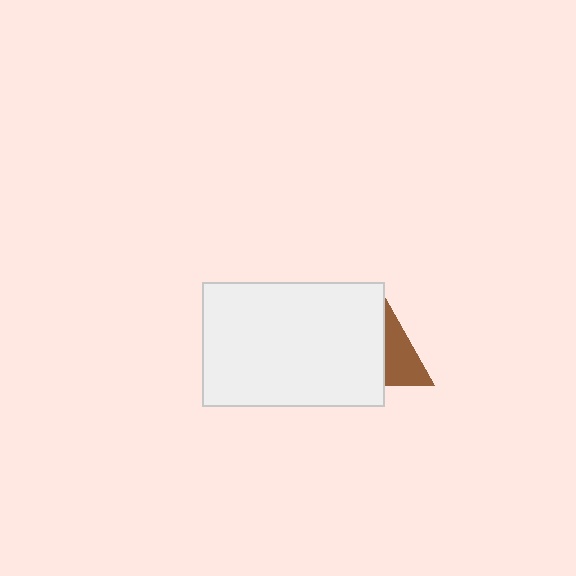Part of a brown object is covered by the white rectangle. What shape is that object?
It is a triangle.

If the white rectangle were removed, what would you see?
You would see the complete brown triangle.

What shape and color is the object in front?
The object in front is a white rectangle.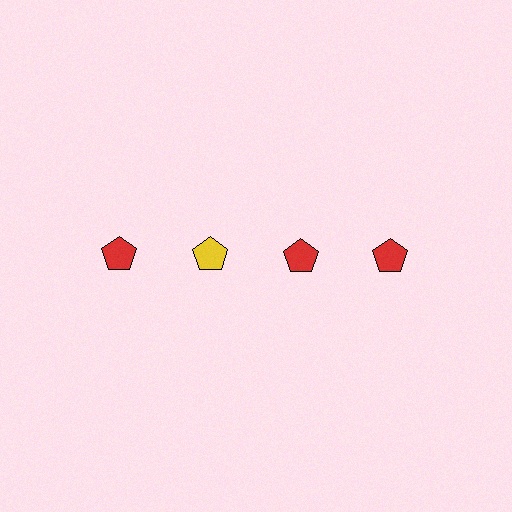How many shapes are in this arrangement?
There are 4 shapes arranged in a grid pattern.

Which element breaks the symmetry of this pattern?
The yellow pentagon in the top row, second from left column breaks the symmetry. All other shapes are red pentagons.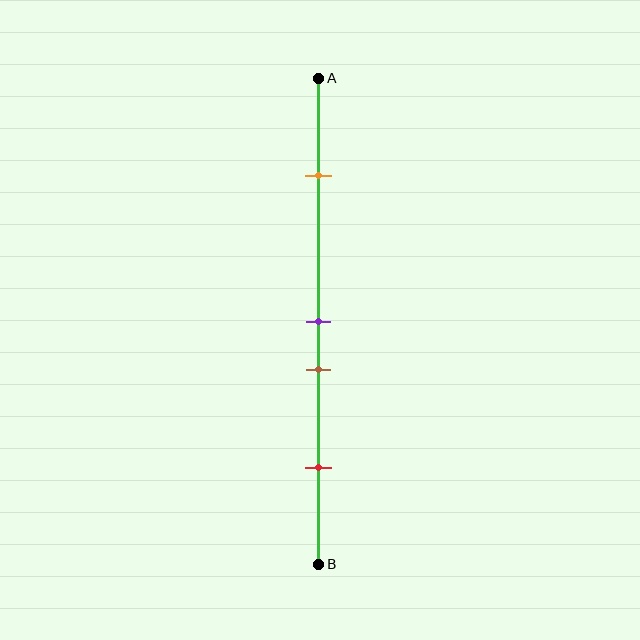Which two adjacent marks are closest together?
The purple and brown marks are the closest adjacent pair.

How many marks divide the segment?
There are 4 marks dividing the segment.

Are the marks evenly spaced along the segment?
No, the marks are not evenly spaced.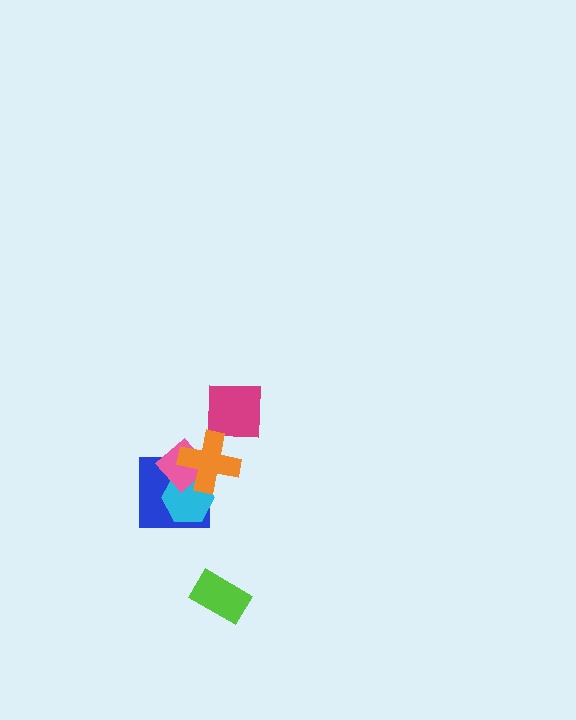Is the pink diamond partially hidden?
Yes, it is partially covered by another shape.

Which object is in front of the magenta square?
The orange cross is in front of the magenta square.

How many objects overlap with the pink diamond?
3 objects overlap with the pink diamond.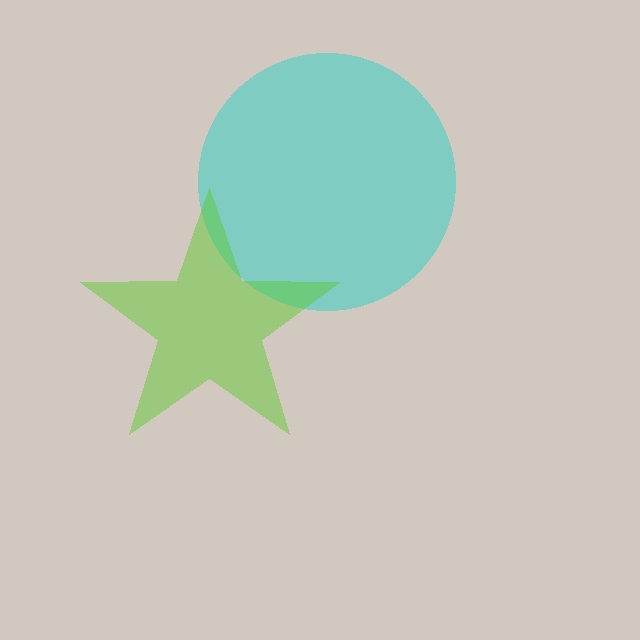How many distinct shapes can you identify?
There are 2 distinct shapes: a cyan circle, a lime star.